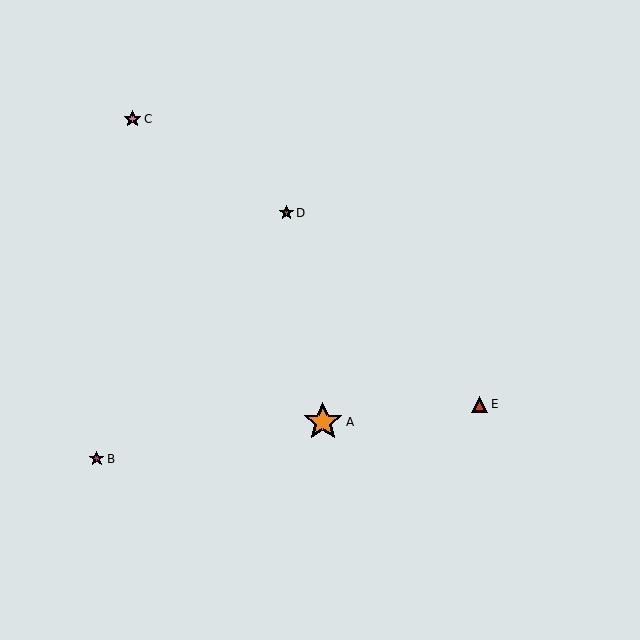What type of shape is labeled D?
Shape D is a brown star.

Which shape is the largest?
The orange star (labeled A) is the largest.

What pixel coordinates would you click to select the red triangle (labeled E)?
Click at (480, 404) to select the red triangle E.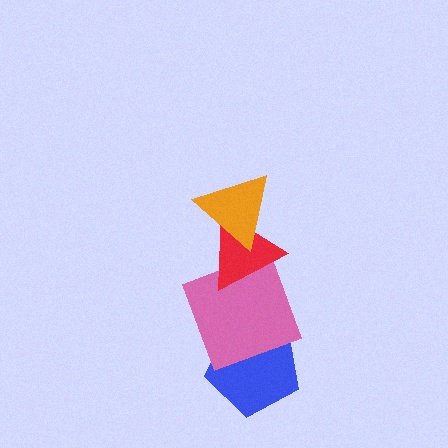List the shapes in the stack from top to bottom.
From top to bottom: the orange triangle, the red triangle, the pink square, the blue pentagon.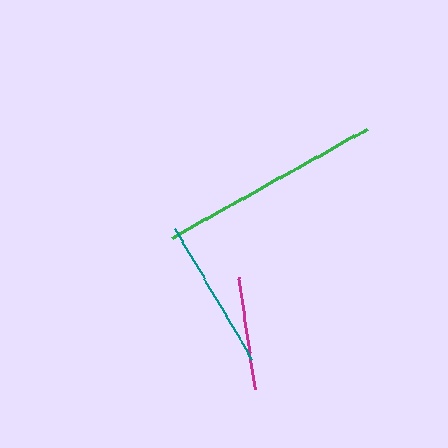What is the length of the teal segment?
The teal segment is approximately 152 pixels long.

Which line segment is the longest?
The green line is the longest at approximately 223 pixels.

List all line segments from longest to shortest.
From longest to shortest: green, teal, magenta.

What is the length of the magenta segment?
The magenta segment is approximately 113 pixels long.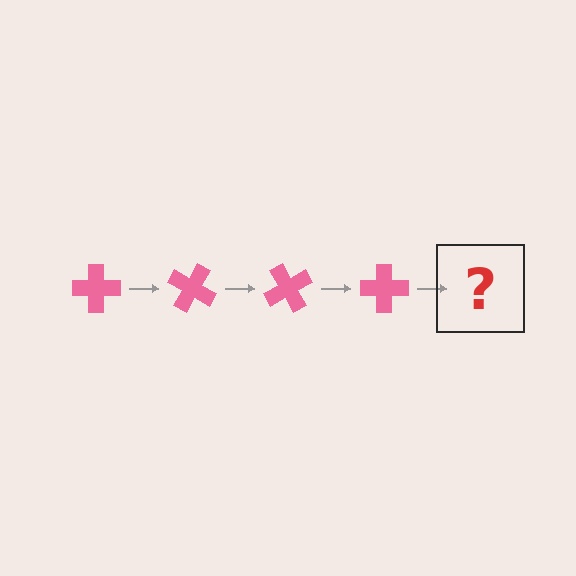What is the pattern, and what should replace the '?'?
The pattern is that the cross rotates 30 degrees each step. The '?' should be a pink cross rotated 120 degrees.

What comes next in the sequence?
The next element should be a pink cross rotated 120 degrees.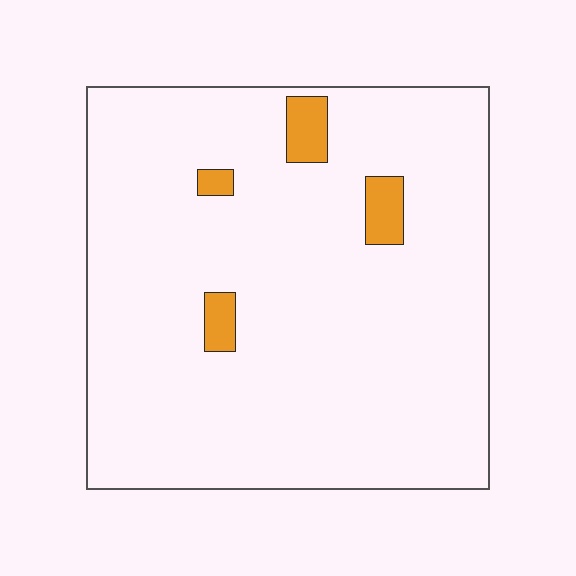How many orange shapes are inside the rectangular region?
4.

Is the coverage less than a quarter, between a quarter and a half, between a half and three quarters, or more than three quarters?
Less than a quarter.